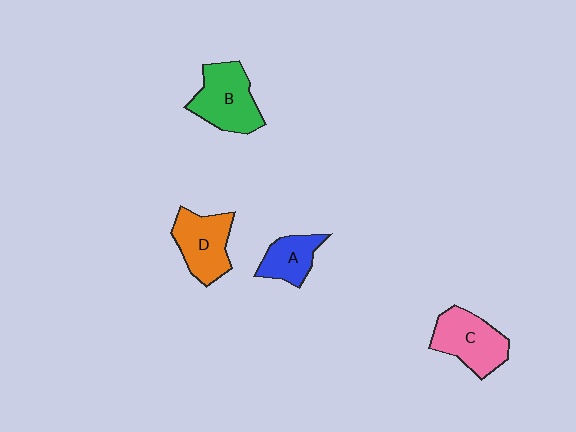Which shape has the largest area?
Shape B (green).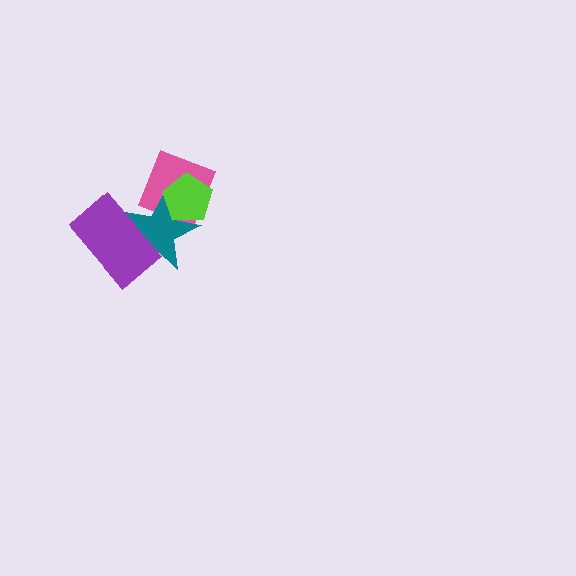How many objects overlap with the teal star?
3 objects overlap with the teal star.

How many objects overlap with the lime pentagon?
2 objects overlap with the lime pentagon.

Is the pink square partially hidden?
Yes, it is partially covered by another shape.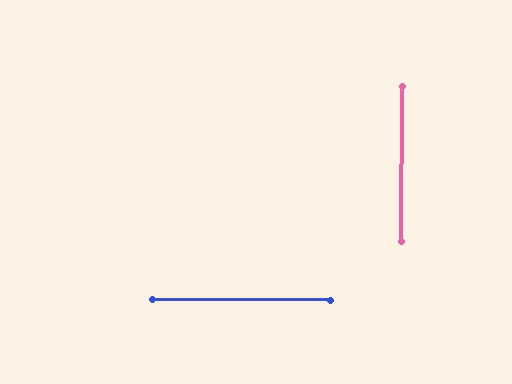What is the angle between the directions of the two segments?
Approximately 90 degrees.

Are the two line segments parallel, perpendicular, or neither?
Perpendicular — they meet at approximately 90°.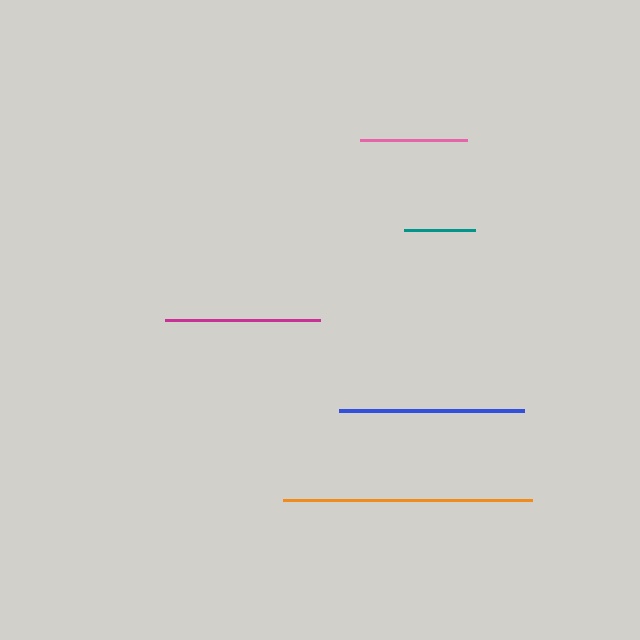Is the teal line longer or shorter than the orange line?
The orange line is longer than the teal line.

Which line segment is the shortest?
The teal line is the shortest at approximately 71 pixels.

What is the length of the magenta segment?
The magenta segment is approximately 155 pixels long.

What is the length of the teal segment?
The teal segment is approximately 71 pixels long.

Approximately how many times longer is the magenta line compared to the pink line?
The magenta line is approximately 1.4 times the length of the pink line.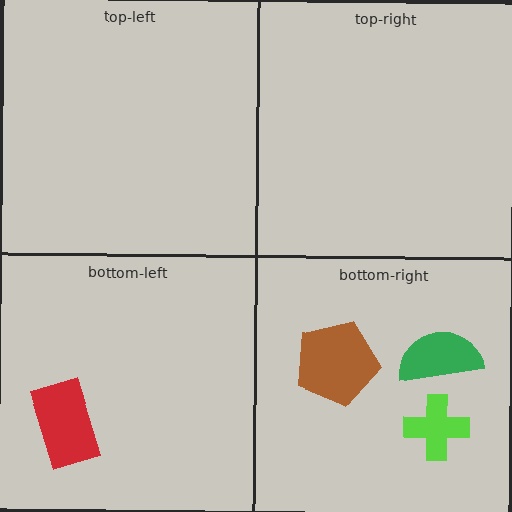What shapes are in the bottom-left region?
The red rectangle.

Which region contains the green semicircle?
The bottom-right region.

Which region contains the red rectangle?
The bottom-left region.